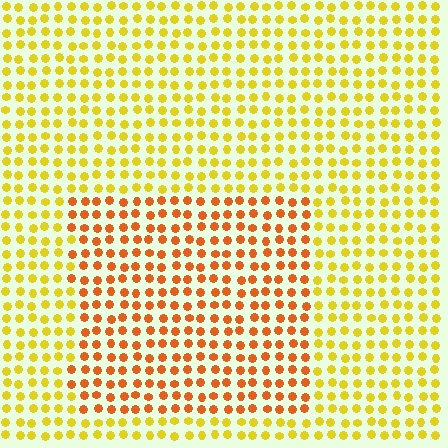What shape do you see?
I see a rectangle.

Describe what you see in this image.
The image is filled with small yellow elements in a uniform arrangement. A rectangle-shaped region is visible where the elements are tinted to a slightly different hue, forming a subtle color boundary.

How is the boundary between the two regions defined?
The boundary is defined purely by a slight shift in hue (about 36 degrees). Spacing, size, and orientation are identical on both sides.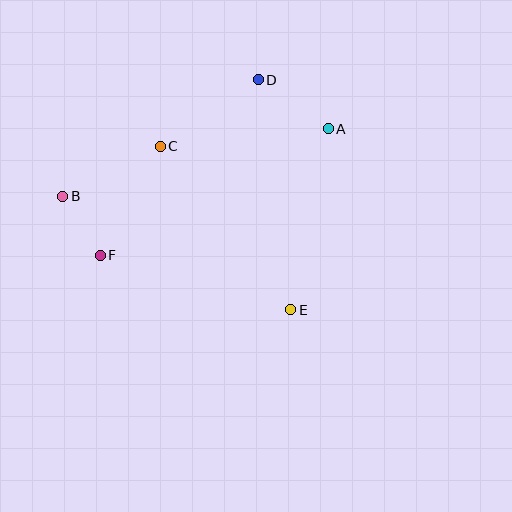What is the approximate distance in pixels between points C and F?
The distance between C and F is approximately 124 pixels.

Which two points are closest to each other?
Points B and F are closest to each other.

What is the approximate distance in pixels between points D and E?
The distance between D and E is approximately 232 pixels.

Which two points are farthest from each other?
Points A and B are farthest from each other.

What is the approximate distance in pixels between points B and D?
The distance between B and D is approximately 228 pixels.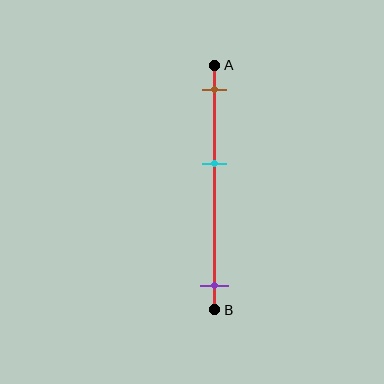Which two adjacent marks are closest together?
The brown and cyan marks are the closest adjacent pair.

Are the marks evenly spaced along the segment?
No, the marks are not evenly spaced.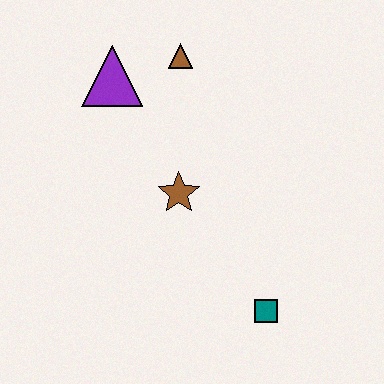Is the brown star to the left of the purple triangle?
No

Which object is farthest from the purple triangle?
The teal square is farthest from the purple triangle.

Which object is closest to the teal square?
The brown star is closest to the teal square.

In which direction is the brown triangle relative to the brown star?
The brown triangle is above the brown star.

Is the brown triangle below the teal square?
No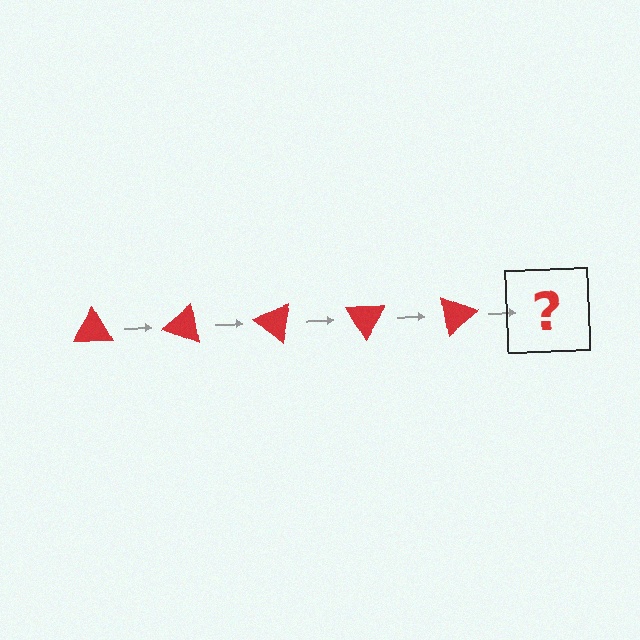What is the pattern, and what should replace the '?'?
The pattern is that the triangle rotates 20 degrees each step. The '?' should be a red triangle rotated 100 degrees.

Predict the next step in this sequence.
The next step is a red triangle rotated 100 degrees.